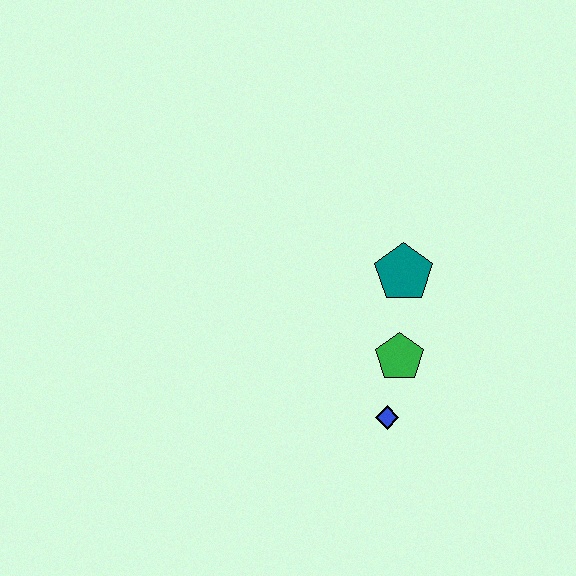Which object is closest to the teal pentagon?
The green pentagon is closest to the teal pentagon.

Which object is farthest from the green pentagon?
The teal pentagon is farthest from the green pentagon.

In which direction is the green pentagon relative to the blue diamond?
The green pentagon is above the blue diamond.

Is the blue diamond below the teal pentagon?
Yes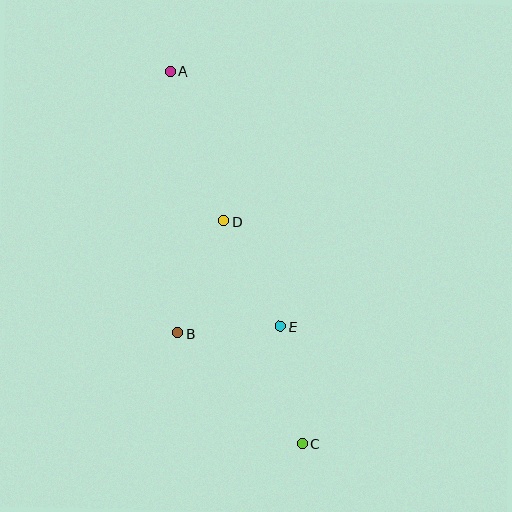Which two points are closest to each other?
Points B and E are closest to each other.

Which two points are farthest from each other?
Points A and C are farthest from each other.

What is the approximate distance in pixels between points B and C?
The distance between B and C is approximately 166 pixels.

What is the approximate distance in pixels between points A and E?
The distance between A and E is approximately 278 pixels.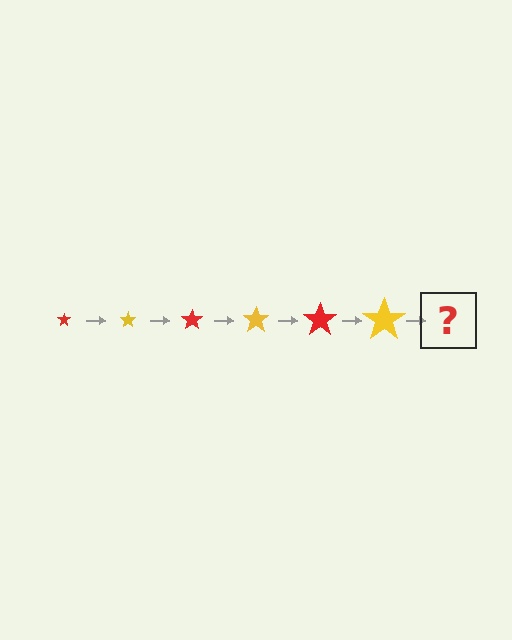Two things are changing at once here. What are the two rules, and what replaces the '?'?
The two rules are that the star grows larger each step and the color cycles through red and yellow. The '?' should be a red star, larger than the previous one.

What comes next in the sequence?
The next element should be a red star, larger than the previous one.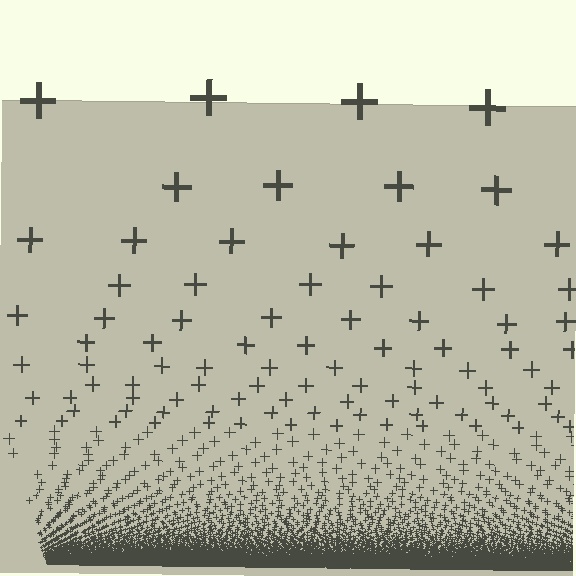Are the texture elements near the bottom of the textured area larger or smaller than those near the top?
Smaller. The gradient is inverted — elements near the bottom are smaller and denser.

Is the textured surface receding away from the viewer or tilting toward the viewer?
The surface appears to tilt toward the viewer. Texture elements get larger and sparser toward the top.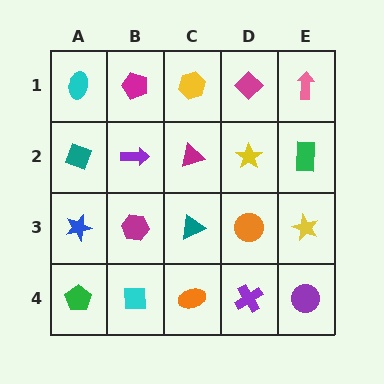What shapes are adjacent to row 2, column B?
A magenta pentagon (row 1, column B), a magenta hexagon (row 3, column B), a teal diamond (row 2, column A), a magenta triangle (row 2, column C).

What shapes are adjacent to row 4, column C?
A teal triangle (row 3, column C), a cyan square (row 4, column B), a purple cross (row 4, column D).